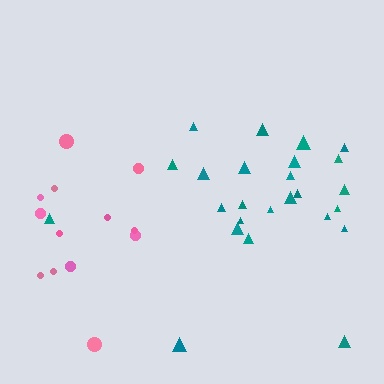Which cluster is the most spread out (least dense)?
Pink.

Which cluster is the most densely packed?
Teal.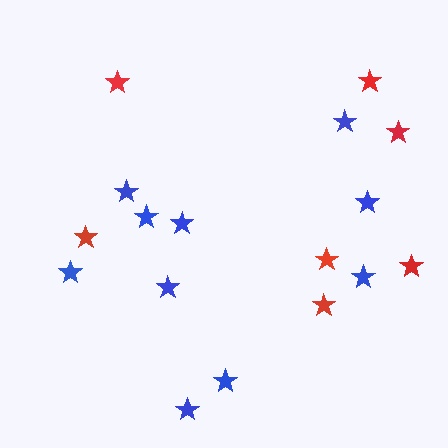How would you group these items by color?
There are 2 groups: one group of blue stars (10) and one group of red stars (7).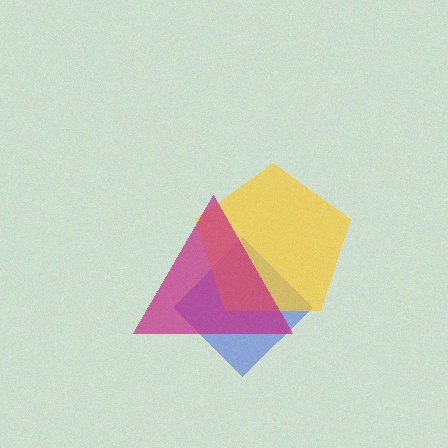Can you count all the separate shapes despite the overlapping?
Yes, there are 3 separate shapes.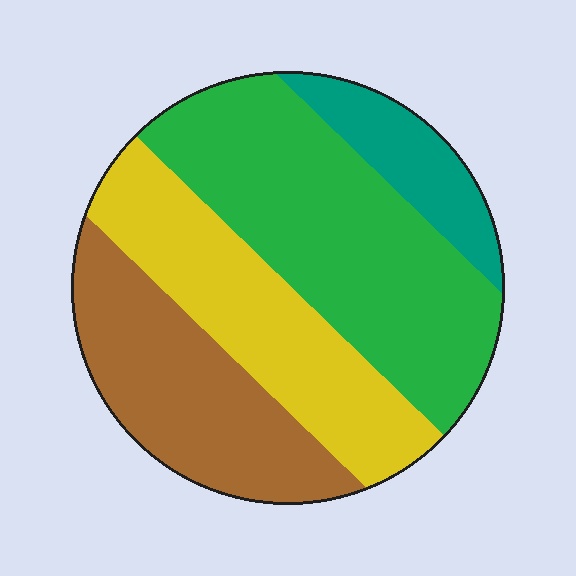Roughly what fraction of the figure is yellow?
Yellow takes up about one quarter (1/4) of the figure.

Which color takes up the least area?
Teal, at roughly 10%.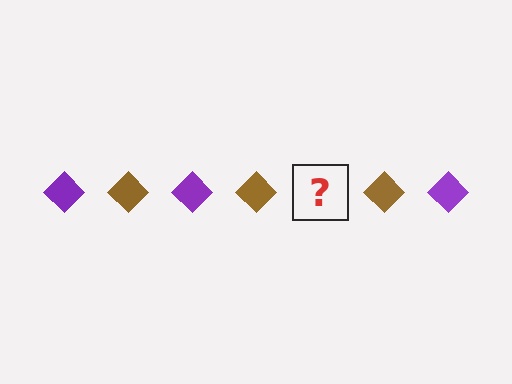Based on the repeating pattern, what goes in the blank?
The blank should be a purple diamond.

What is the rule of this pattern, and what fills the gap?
The rule is that the pattern cycles through purple, brown diamonds. The gap should be filled with a purple diamond.